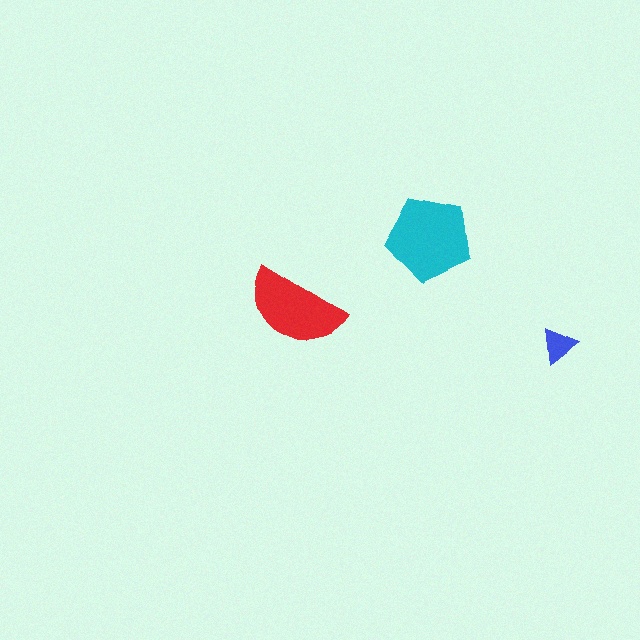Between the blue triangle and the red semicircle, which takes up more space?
The red semicircle.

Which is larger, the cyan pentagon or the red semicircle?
The cyan pentagon.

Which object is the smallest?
The blue triangle.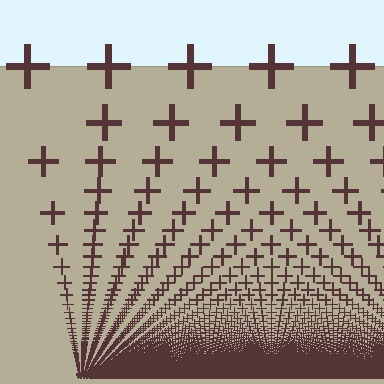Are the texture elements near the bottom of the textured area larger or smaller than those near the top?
Smaller. The gradient is inverted — elements near the bottom are smaller and denser.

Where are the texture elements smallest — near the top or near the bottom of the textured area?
Near the bottom.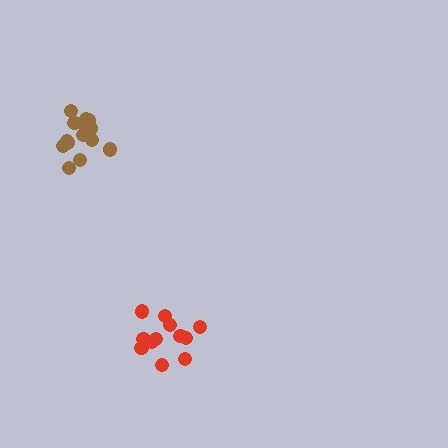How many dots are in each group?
Group 1: 14 dots, Group 2: 12 dots (26 total).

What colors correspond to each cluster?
The clusters are colored: brown, red.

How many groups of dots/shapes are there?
There are 2 groups.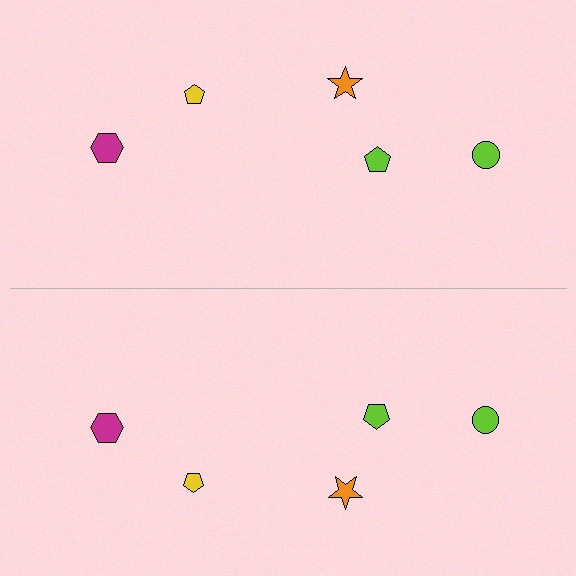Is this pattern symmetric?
Yes, this pattern has bilateral (reflection) symmetry.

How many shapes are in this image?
There are 10 shapes in this image.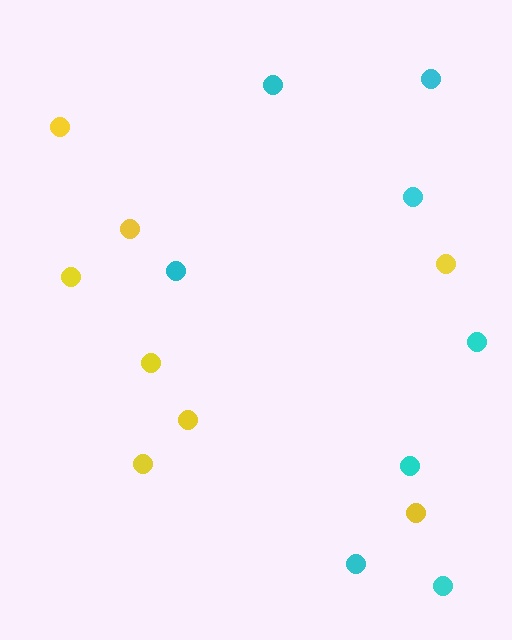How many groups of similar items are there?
There are 2 groups: one group of cyan circles (8) and one group of yellow circles (8).